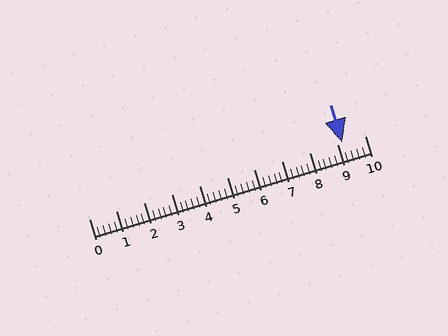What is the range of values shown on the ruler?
The ruler shows values from 0 to 10.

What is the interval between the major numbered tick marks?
The major tick marks are spaced 1 units apart.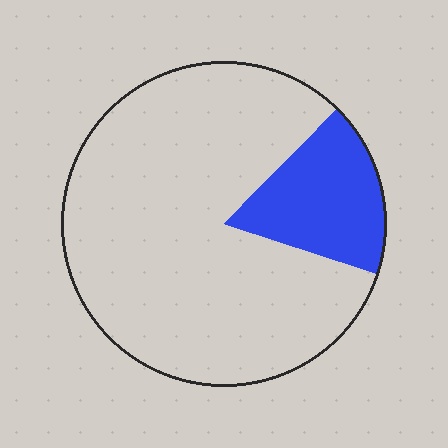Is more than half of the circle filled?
No.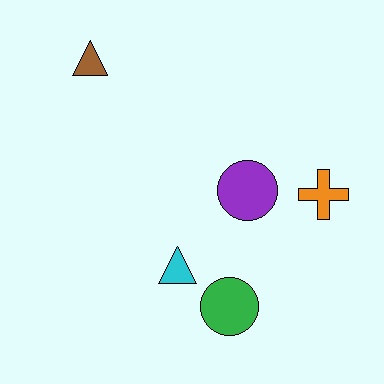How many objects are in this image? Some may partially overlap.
There are 5 objects.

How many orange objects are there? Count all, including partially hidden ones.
There is 1 orange object.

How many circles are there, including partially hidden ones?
There are 2 circles.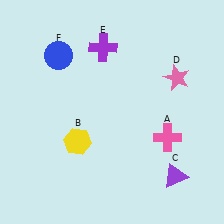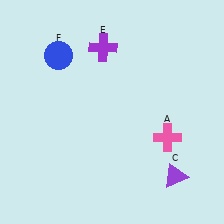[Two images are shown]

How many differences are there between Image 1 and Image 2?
There are 2 differences between the two images.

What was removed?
The yellow hexagon (B), the pink star (D) were removed in Image 2.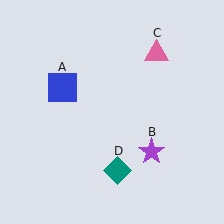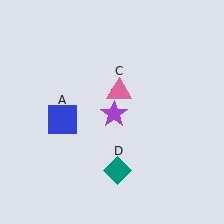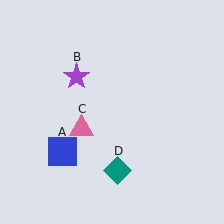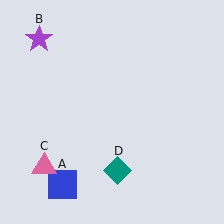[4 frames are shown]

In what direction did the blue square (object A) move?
The blue square (object A) moved down.